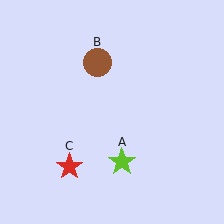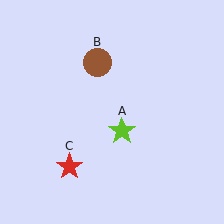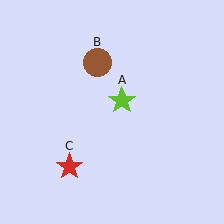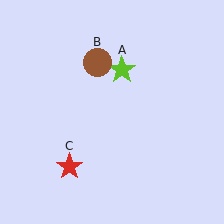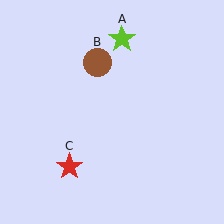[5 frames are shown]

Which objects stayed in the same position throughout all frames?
Brown circle (object B) and red star (object C) remained stationary.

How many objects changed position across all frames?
1 object changed position: lime star (object A).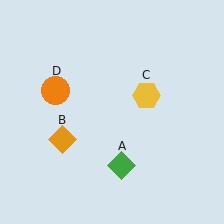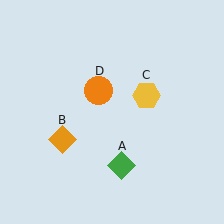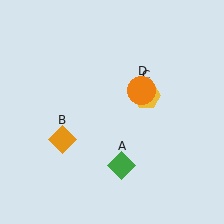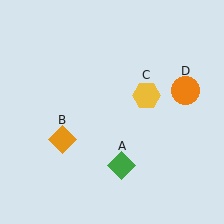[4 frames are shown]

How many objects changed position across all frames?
1 object changed position: orange circle (object D).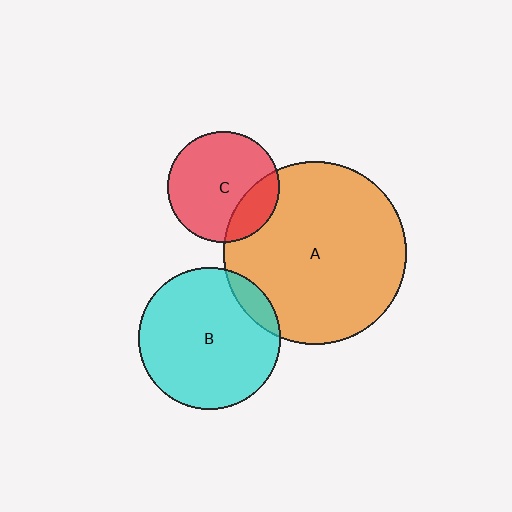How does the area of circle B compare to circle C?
Approximately 1.6 times.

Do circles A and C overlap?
Yes.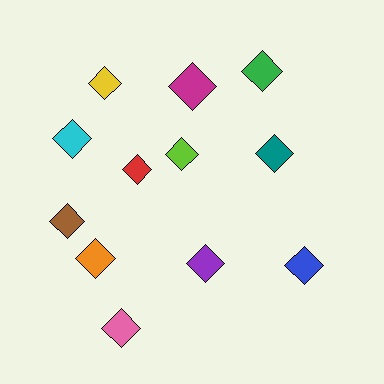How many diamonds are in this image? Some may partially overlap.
There are 12 diamonds.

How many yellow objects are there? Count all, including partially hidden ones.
There is 1 yellow object.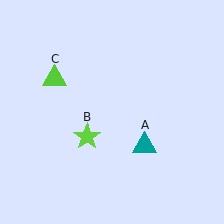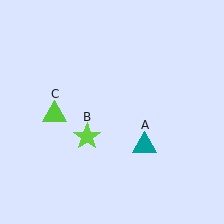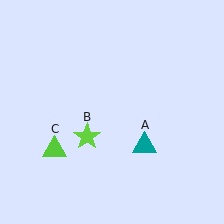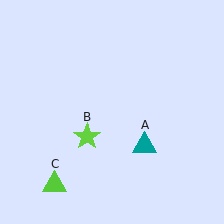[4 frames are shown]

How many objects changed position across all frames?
1 object changed position: lime triangle (object C).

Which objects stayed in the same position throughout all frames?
Teal triangle (object A) and lime star (object B) remained stationary.